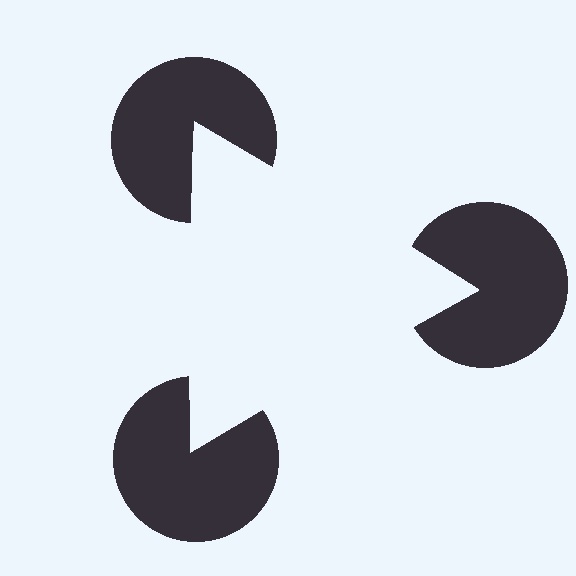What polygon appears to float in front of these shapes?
An illusory triangle — its edges are inferred from the aligned wedge cuts in the pac-man discs, not physically drawn.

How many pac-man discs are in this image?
There are 3 — one at each vertex of the illusory triangle.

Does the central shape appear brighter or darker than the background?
It typically appears slightly brighter than the background, even though no actual brightness change is drawn.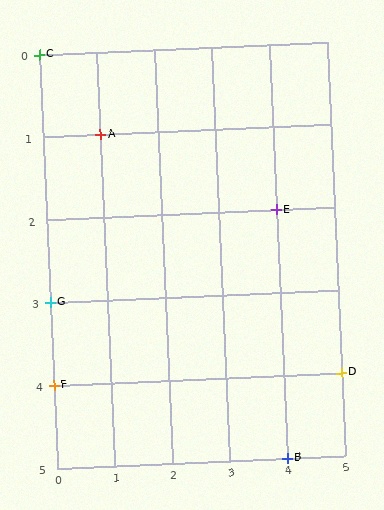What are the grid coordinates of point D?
Point D is at grid coordinates (5, 4).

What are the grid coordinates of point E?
Point E is at grid coordinates (4, 2).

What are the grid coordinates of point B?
Point B is at grid coordinates (4, 5).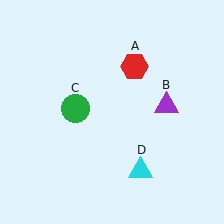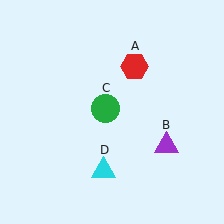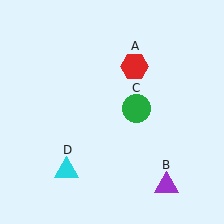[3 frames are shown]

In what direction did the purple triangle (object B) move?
The purple triangle (object B) moved down.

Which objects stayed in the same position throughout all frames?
Red hexagon (object A) remained stationary.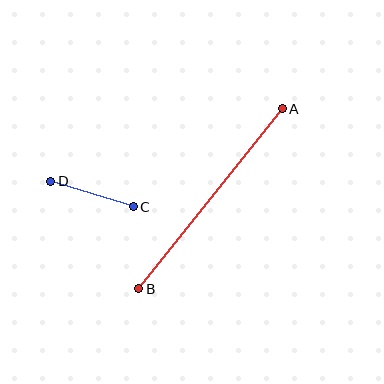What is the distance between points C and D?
The distance is approximately 86 pixels.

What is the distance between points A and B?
The distance is approximately 230 pixels.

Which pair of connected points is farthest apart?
Points A and B are farthest apart.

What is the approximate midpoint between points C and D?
The midpoint is at approximately (92, 194) pixels.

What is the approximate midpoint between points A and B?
The midpoint is at approximately (211, 199) pixels.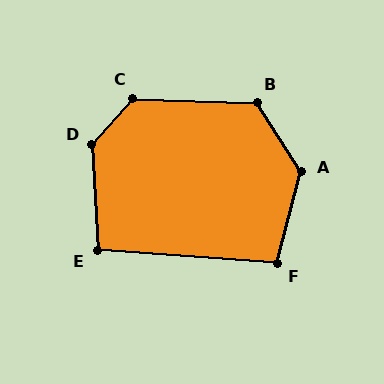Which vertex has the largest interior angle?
D, at approximately 135 degrees.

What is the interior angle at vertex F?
Approximately 101 degrees (obtuse).